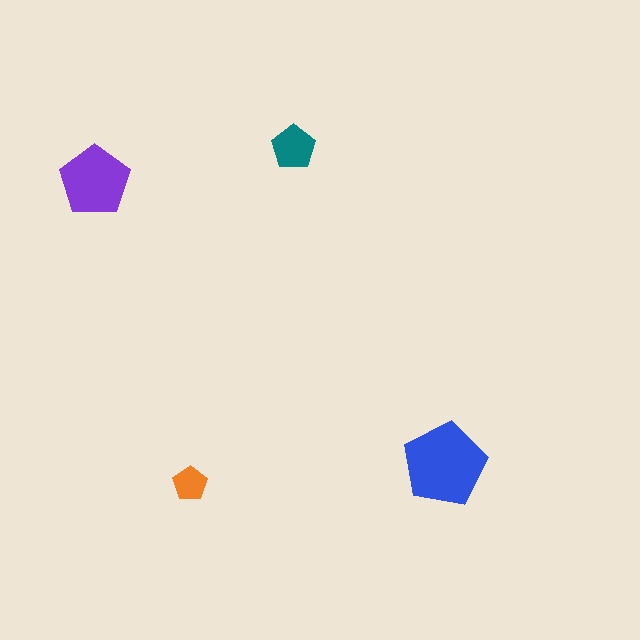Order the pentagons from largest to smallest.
the blue one, the purple one, the teal one, the orange one.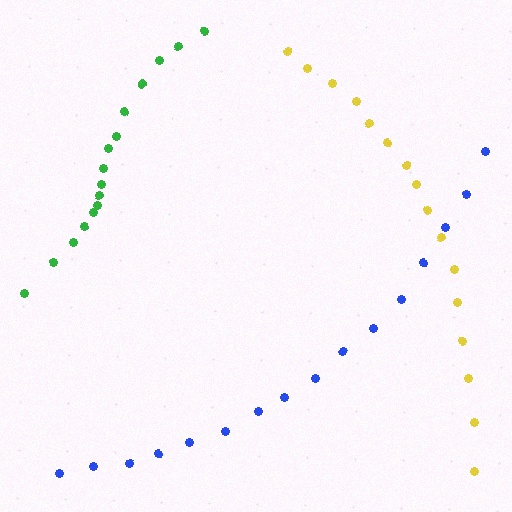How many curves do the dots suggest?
There are 3 distinct paths.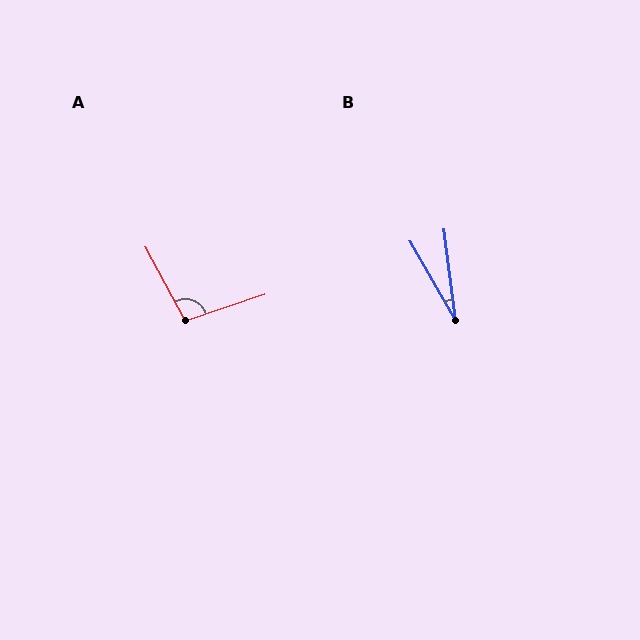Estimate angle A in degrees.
Approximately 99 degrees.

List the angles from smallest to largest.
B (23°), A (99°).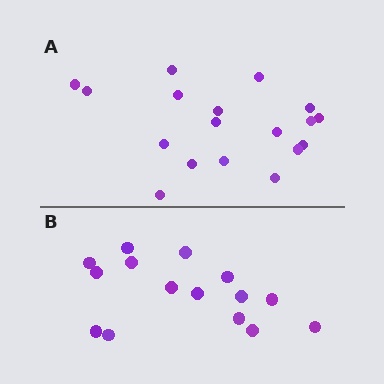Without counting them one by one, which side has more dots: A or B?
Region A (the top region) has more dots.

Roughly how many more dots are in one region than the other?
Region A has just a few more — roughly 2 or 3 more dots than region B.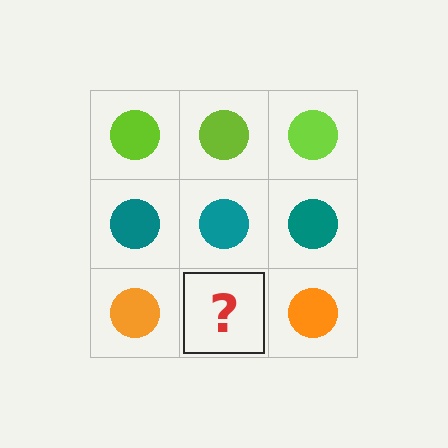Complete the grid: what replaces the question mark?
The question mark should be replaced with an orange circle.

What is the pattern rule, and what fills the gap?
The rule is that each row has a consistent color. The gap should be filled with an orange circle.